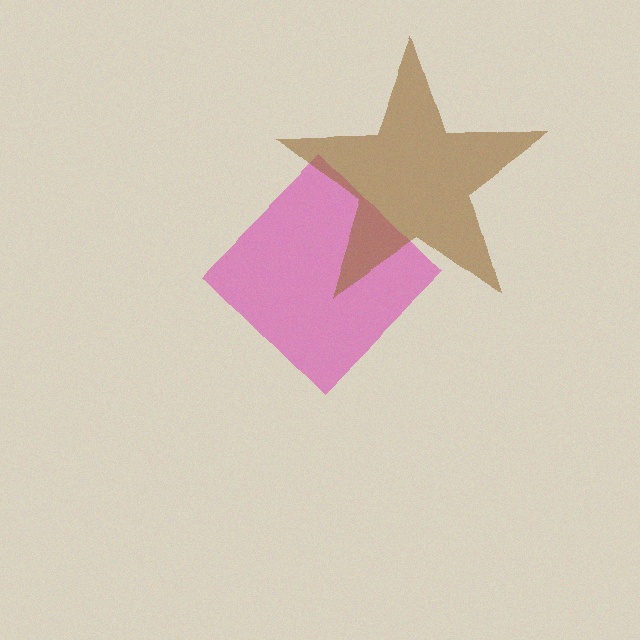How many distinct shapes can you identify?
There are 2 distinct shapes: a pink diamond, a brown star.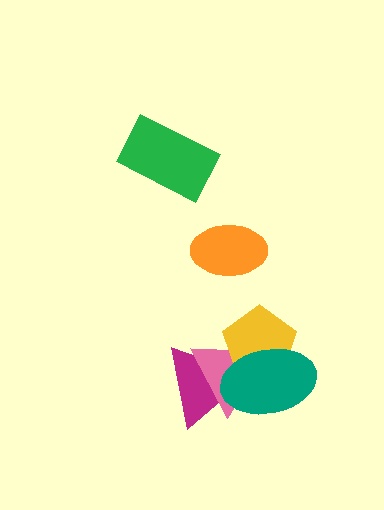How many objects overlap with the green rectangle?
0 objects overlap with the green rectangle.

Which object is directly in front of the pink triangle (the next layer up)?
The yellow pentagon is directly in front of the pink triangle.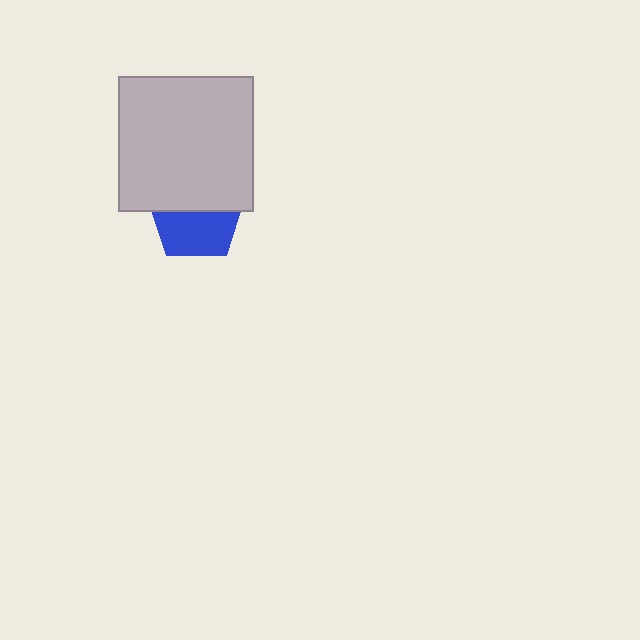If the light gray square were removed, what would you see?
You would see the complete blue pentagon.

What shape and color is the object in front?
The object in front is a light gray square.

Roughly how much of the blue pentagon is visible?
About half of it is visible (roughly 53%).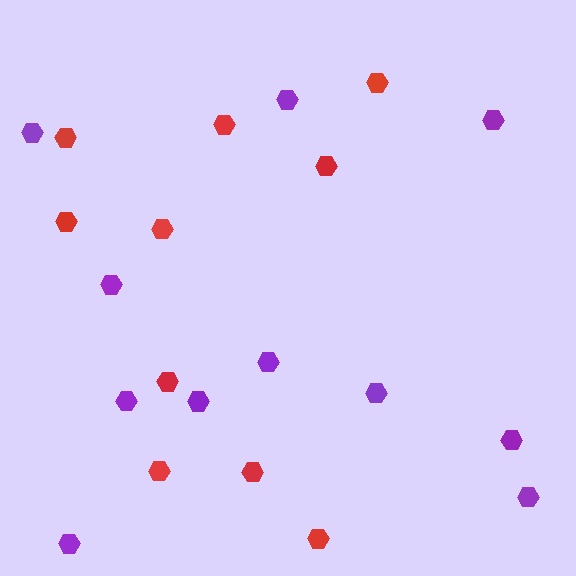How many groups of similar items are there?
There are 2 groups: one group of red hexagons (10) and one group of purple hexagons (11).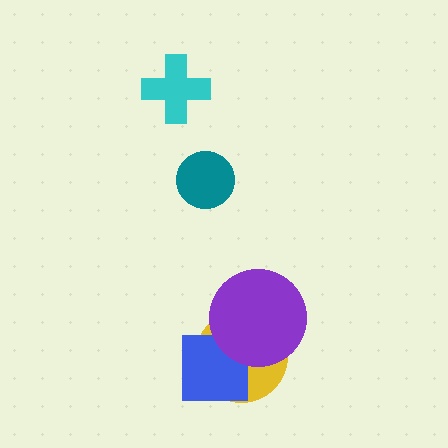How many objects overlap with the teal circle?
0 objects overlap with the teal circle.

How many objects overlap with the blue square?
2 objects overlap with the blue square.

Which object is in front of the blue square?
The purple circle is in front of the blue square.